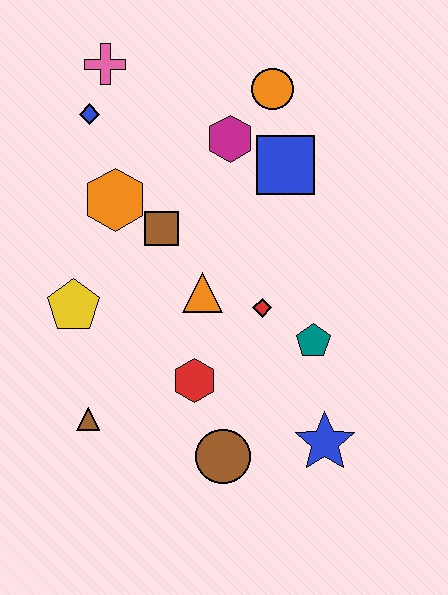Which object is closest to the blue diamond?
The pink cross is closest to the blue diamond.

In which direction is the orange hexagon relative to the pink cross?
The orange hexagon is below the pink cross.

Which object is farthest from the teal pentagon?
The pink cross is farthest from the teal pentagon.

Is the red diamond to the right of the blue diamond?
Yes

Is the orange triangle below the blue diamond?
Yes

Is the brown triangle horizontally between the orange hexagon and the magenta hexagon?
No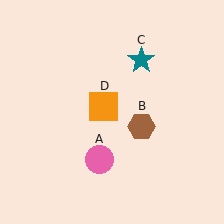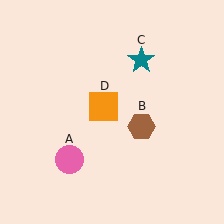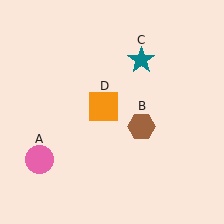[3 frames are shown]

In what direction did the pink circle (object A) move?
The pink circle (object A) moved left.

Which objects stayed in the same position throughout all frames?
Brown hexagon (object B) and teal star (object C) and orange square (object D) remained stationary.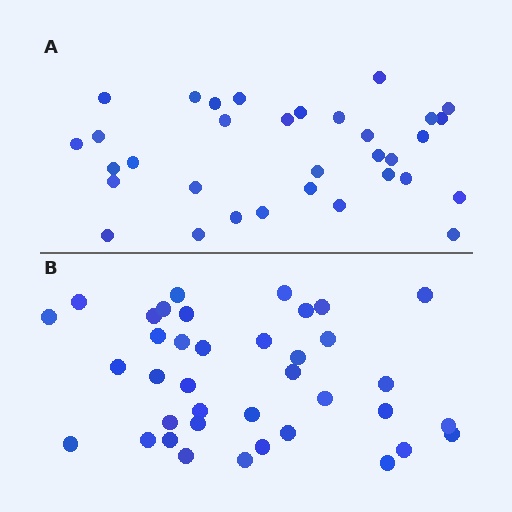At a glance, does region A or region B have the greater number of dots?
Region B (the bottom region) has more dots.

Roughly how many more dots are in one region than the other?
Region B has about 5 more dots than region A.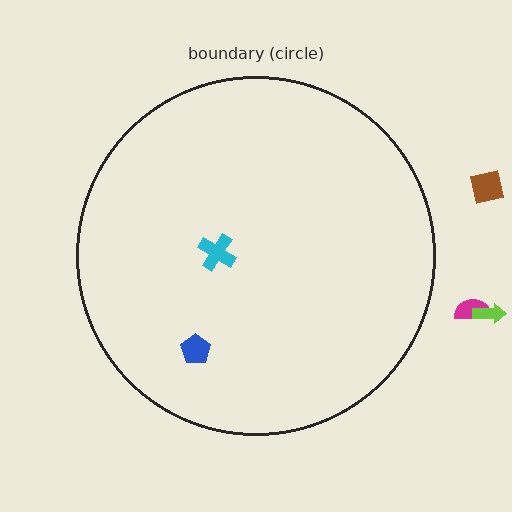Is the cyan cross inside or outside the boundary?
Inside.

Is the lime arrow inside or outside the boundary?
Outside.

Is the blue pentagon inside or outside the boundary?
Inside.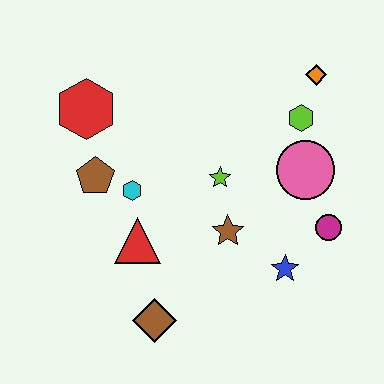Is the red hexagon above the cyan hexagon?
Yes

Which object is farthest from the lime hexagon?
The brown diamond is farthest from the lime hexagon.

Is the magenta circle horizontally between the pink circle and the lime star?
No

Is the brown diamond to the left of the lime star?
Yes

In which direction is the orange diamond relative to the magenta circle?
The orange diamond is above the magenta circle.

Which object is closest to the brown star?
The lime star is closest to the brown star.